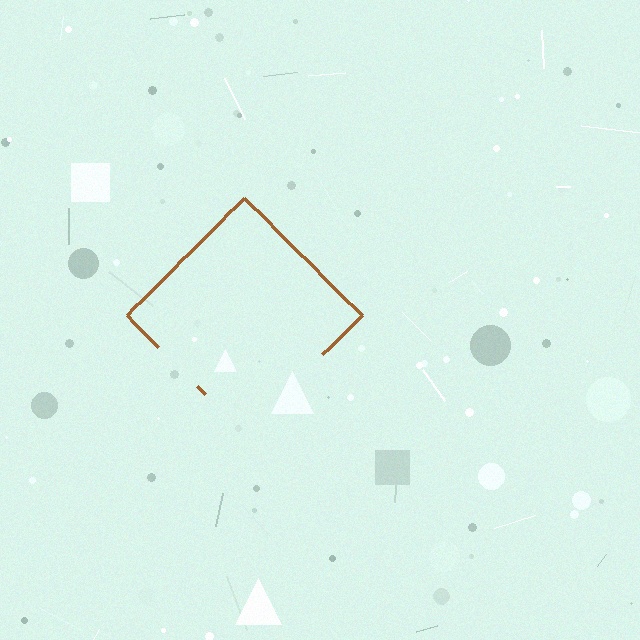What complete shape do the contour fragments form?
The contour fragments form a diamond.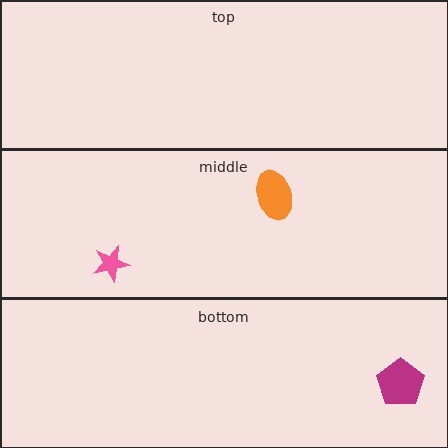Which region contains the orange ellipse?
The middle region.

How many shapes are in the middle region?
2.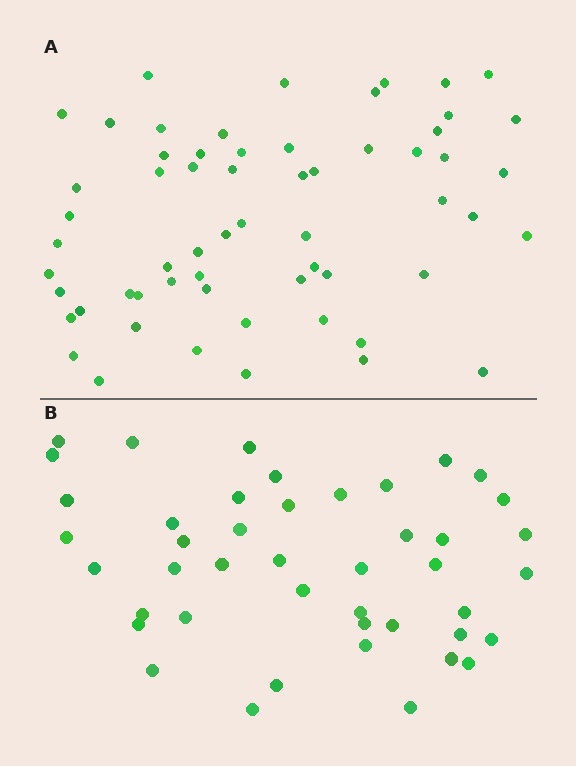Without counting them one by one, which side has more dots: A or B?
Region A (the top region) has more dots.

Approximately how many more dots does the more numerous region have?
Region A has approximately 15 more dots than region B.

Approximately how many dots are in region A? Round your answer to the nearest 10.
About 60 dots.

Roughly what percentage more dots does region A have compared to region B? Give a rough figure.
About 35% more.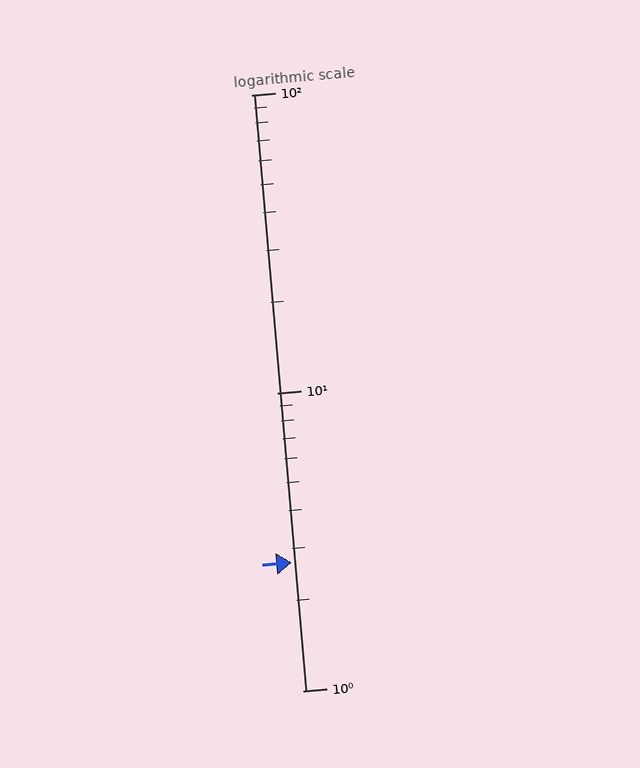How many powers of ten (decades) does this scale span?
The scale spans 2 decades, from 1 to 100.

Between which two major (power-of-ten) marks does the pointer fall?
The pointer is between 1 and 10.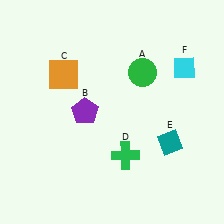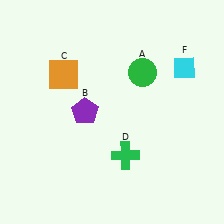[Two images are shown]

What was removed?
The teal diamond (E) was removed in Image 2.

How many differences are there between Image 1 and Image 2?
There is 1 difference between the two images.